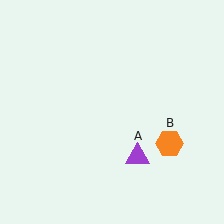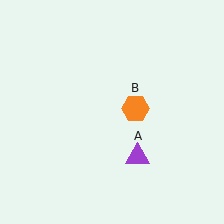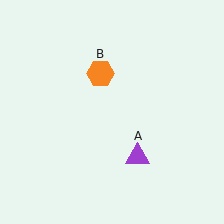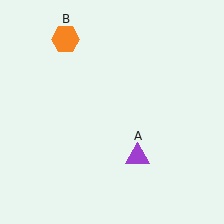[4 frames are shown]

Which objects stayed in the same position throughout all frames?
Purple triangle (object A) remained stationary.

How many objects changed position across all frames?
1 object changed position: orange hexagon (object B).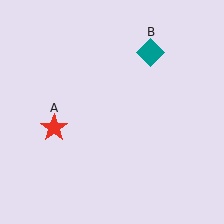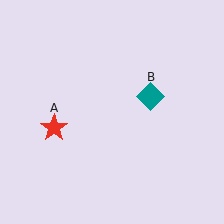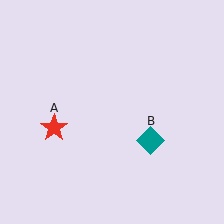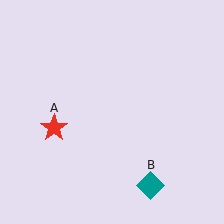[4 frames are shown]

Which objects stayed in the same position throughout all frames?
Red star (object A) remained stationary.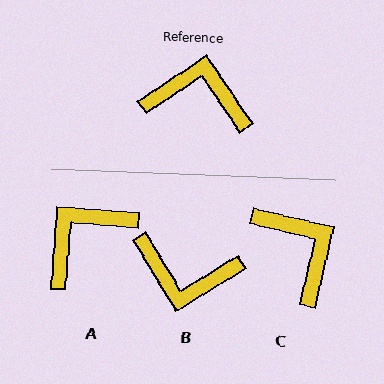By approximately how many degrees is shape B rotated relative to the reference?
Approximately 177 degrees counter-clockwise.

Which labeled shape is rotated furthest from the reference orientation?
B, about 177 degrees away.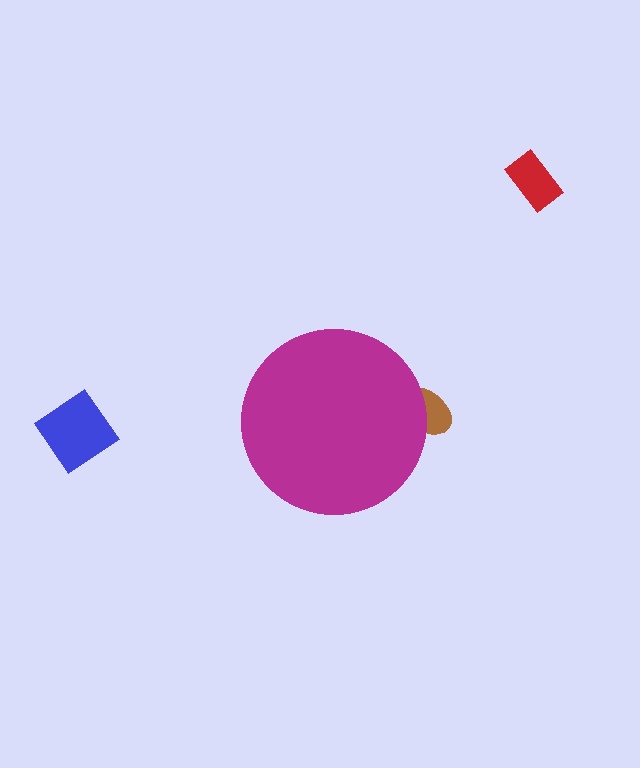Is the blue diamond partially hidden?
No, the blue diamond is fully visible.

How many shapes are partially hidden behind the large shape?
1 shape is partially hidden.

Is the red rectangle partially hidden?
No, the red rectangle is fully visible.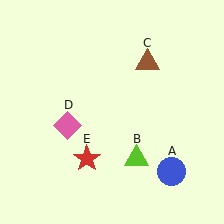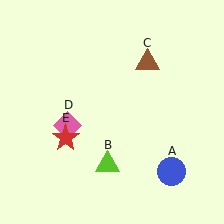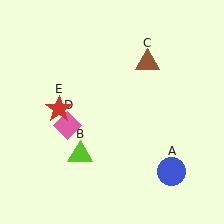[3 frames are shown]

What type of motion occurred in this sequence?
The lime triangle (object B), red star (object E) rotated clockwise around the center of the scene.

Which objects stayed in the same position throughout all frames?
Blue circle (object A) and brown triangle (object C) and pink diamond (object D) remained stationary.